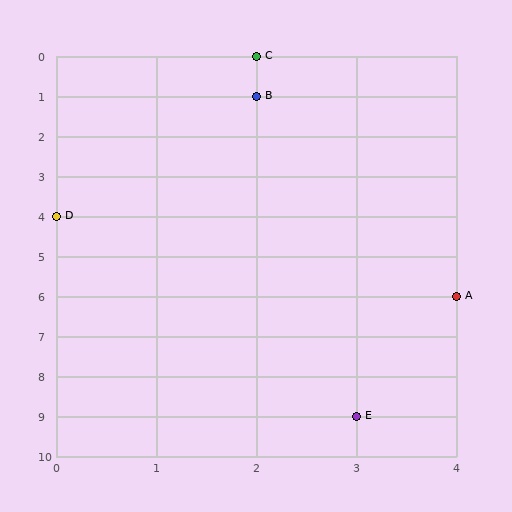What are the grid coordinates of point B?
Point B is at grid coordinates (2, 1).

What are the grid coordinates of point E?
Point E is at grid coordinates (3, 9).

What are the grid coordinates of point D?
Point D is at grid coordinates (0, 4).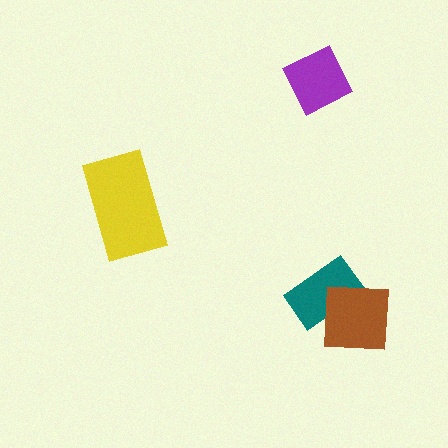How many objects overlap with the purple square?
0 objects overlap with the purple square.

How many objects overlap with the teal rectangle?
1 object overlaps with the teal rectangle.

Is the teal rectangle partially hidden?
Yes, it is partially covered by another shape.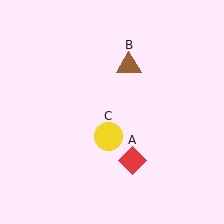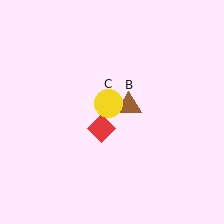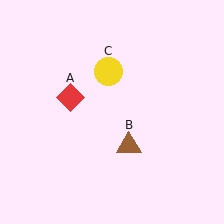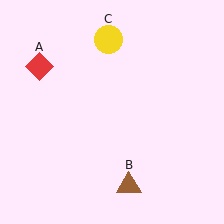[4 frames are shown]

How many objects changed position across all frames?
3 objects changed position: red diamond (object A), brown triangle (object B), yellow circle (object C).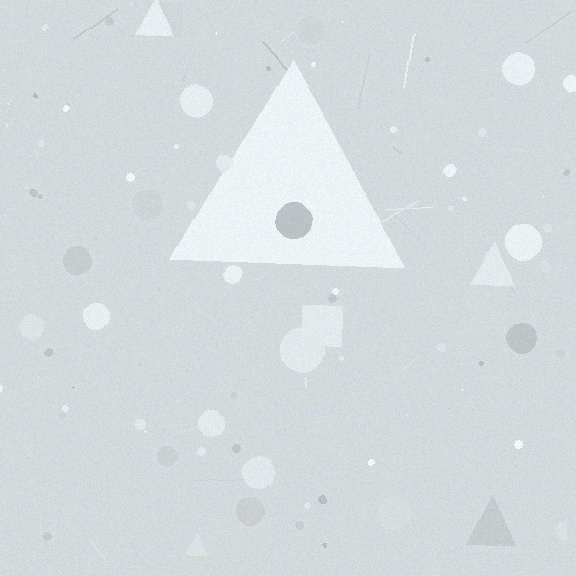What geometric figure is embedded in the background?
A triangle is embedded in the background.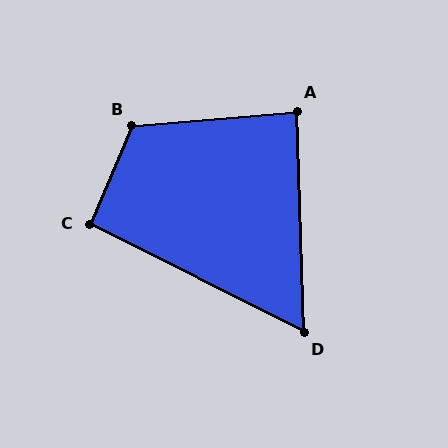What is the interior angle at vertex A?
Approximately 87 degrees (approximately right).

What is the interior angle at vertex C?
Approximately 93 degrees (approximately right).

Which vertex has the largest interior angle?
B, at approximately 118 degrees.